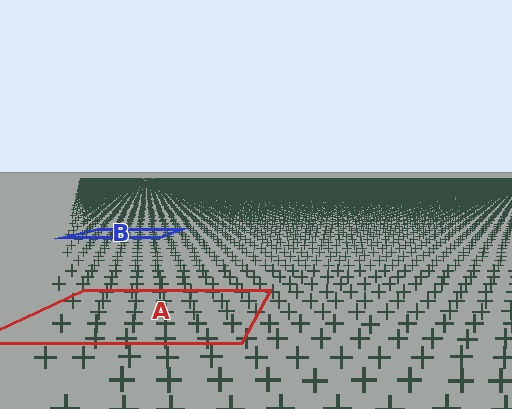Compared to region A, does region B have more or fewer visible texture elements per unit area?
Region B has more texture elements per unit area — they are packed more densely because it is farther away.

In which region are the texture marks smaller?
The texture marks are smaller in region B, because it is farther away.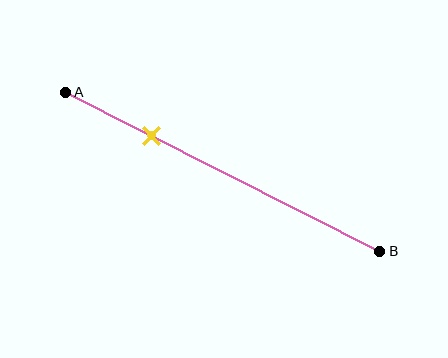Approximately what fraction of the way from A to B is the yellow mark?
The yellow mark is approximately 25% of the way from A to B.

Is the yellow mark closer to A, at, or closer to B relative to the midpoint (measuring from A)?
The yellow mark is closer to point A than the midpoint of segment AB.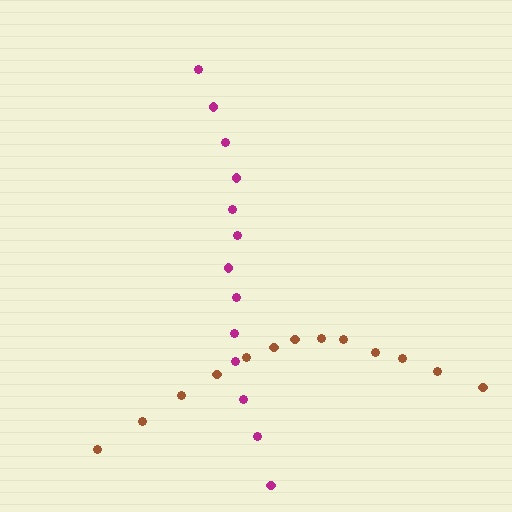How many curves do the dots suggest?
There are 2 distinct paths.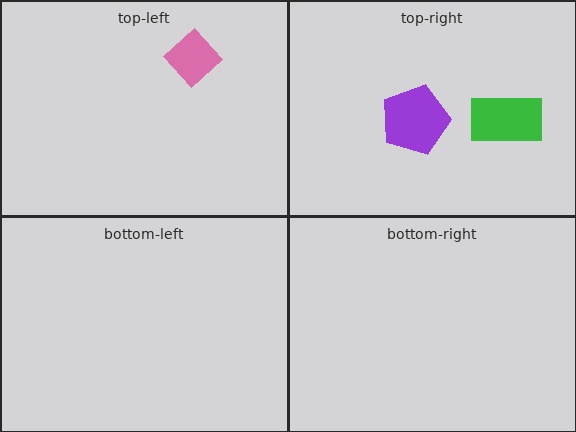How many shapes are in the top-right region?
2.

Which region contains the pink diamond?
The top-left region.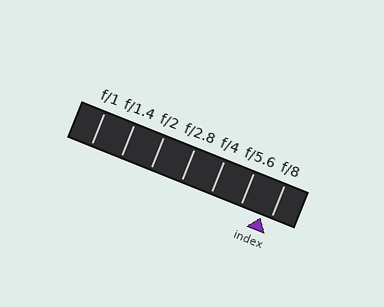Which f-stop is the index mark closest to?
The index mark is closest to f/8.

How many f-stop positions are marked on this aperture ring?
There are 7 f-stop positions marked.